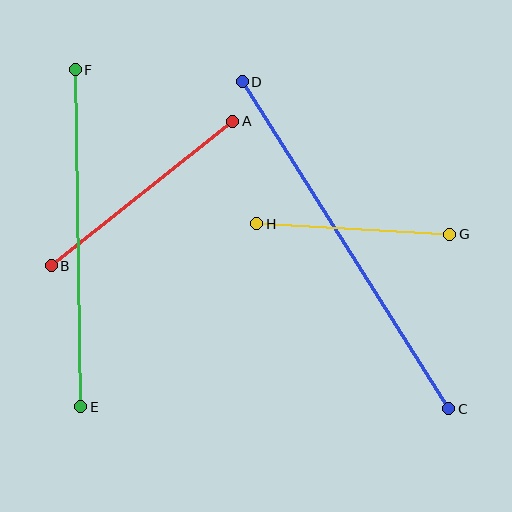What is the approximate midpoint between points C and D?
The midpoint is at approximately (346, 245) pixels.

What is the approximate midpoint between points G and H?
The midpoint is at approximately (353, 229) pixels.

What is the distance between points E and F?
The distance is approximately 337 pixels.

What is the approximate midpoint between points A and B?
The midpoint is at approximately (142, 193) pixels.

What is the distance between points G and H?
The distance is approximately 193 pixels.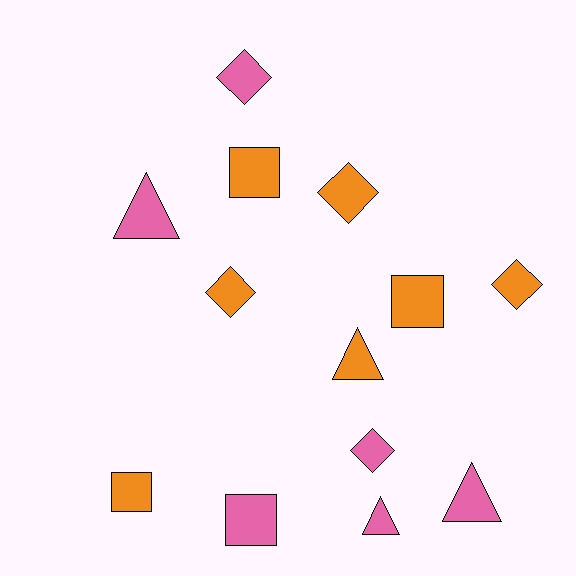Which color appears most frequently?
Orange, with 7 objects.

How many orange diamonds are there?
There are 3 orange diamonds.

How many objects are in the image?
There are 13 objects.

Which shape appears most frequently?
Diamond, with 5 objects.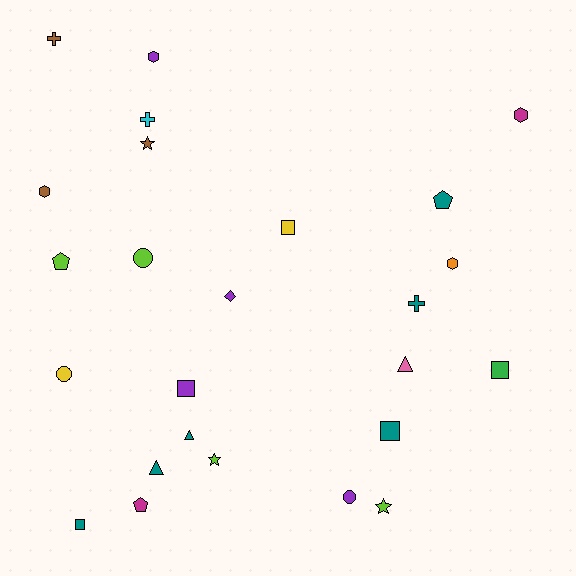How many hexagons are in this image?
There are 4 hexagons.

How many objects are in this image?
There are 25 objects.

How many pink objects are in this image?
There is 1 pink object.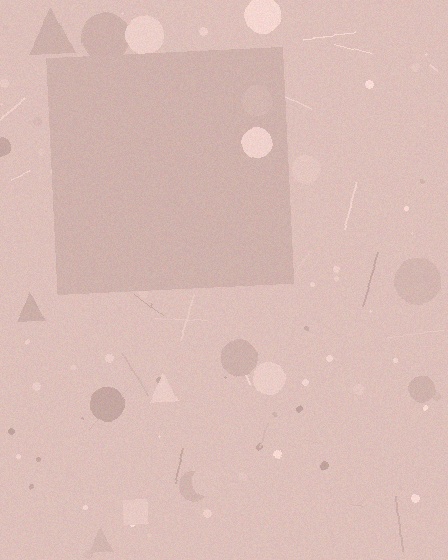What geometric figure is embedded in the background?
A square is embedded in the background.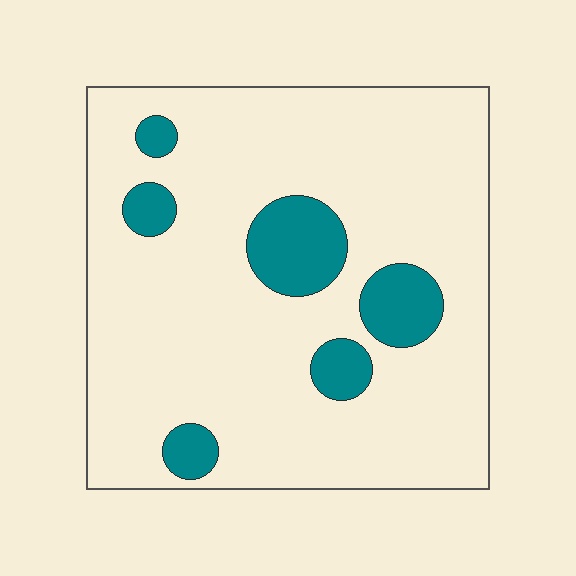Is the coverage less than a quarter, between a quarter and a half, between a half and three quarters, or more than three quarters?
Less than a quarter.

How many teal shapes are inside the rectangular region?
6.